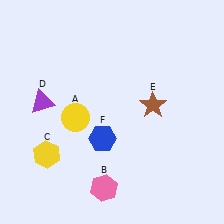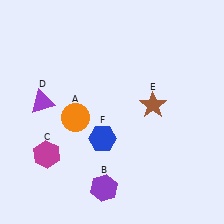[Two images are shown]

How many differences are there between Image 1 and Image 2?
There are 3 differences between the two images.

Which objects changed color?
A changed from yellow to orange. B changed from pink to purple. C changed from yellow to magenta.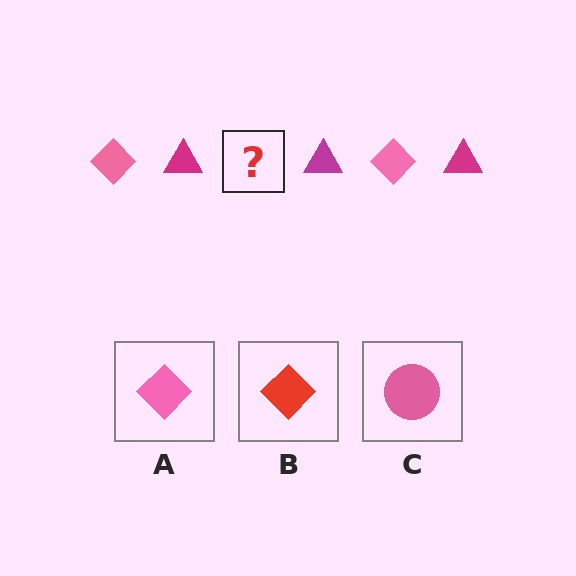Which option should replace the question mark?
Option A.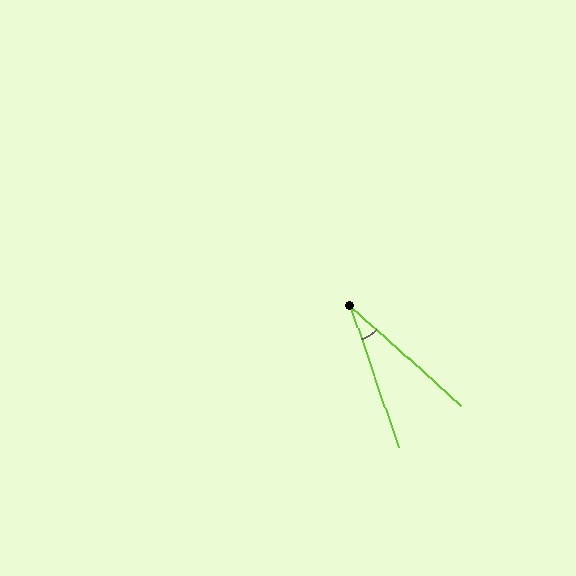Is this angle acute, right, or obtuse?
It is acute.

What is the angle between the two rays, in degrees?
Approximately 29 degrees.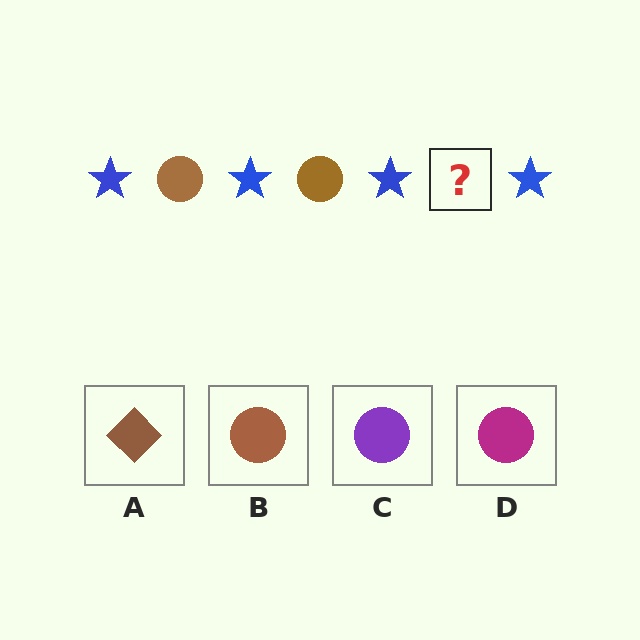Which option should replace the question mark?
Option B.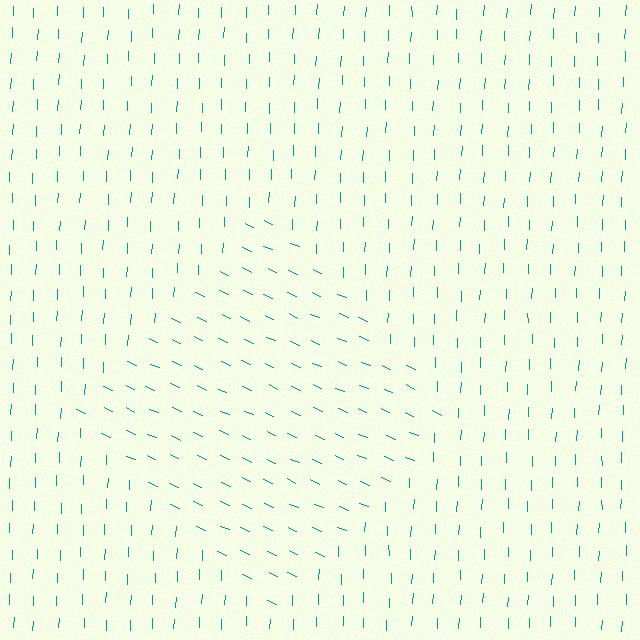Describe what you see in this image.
The image is filled with small teal line segments. A diamond region in the image has lines oriented differently from the surrounding lines, creating a visible texture boundary.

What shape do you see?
I see a diamond.